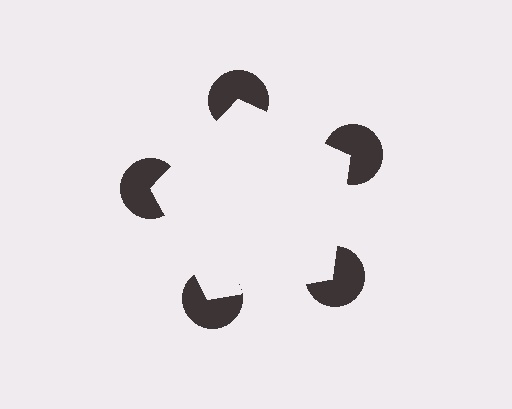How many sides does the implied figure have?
5 sides.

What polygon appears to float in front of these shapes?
An illusory pentagon — its edges are inferred from the aligned wedge cuts in the pac-man discs, not physically drawn.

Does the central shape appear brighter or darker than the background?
It typically appears slightly brighter than the background, even though no actual brightness change is drawn.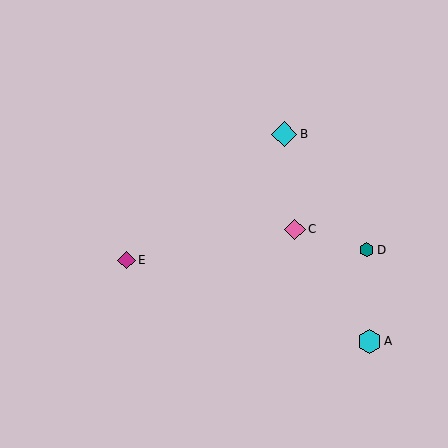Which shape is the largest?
The cyan diamond (labeled B) is the largest.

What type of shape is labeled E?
Shape E is a magenta diamond.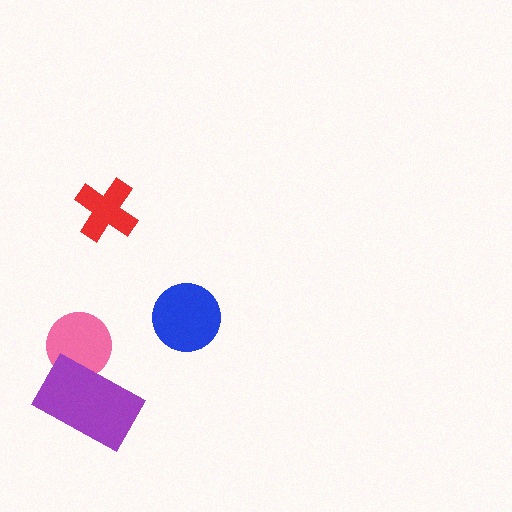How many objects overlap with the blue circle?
0 objects overlap with the blue circle.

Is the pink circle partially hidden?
Yes, it is partially covered by another shape.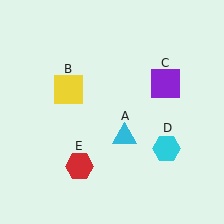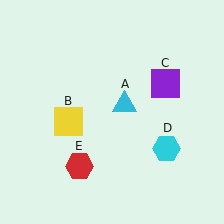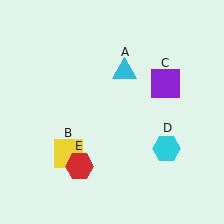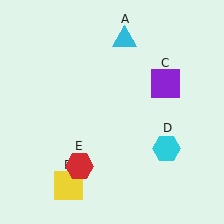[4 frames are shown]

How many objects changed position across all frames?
2 objects changed position: cyan triangle (object A), yellow square (object B).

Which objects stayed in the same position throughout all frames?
Purple square (object C) and cyan hexagon (object D) and red hexagon (object E) remained stationary.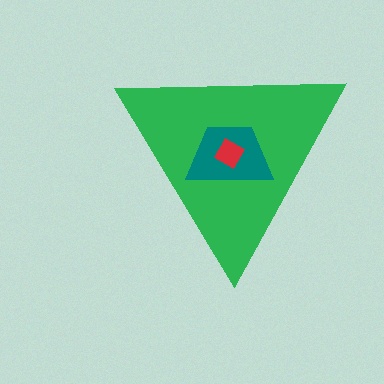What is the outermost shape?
The green triangle.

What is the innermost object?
The red square.